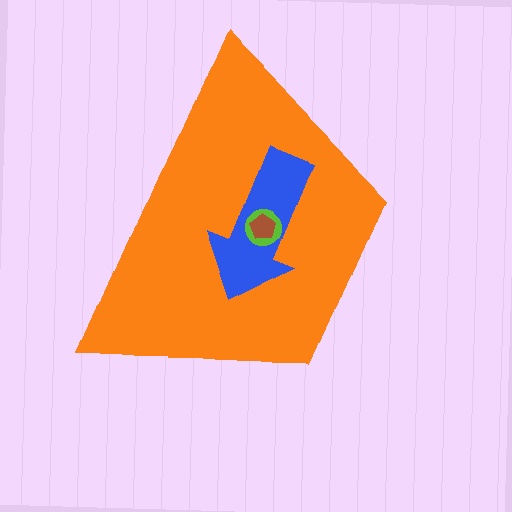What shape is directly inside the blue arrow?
The lime circle.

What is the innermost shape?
The brown pentagon.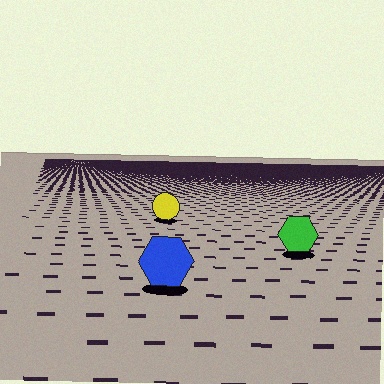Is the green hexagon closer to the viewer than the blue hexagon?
No. The blue hexagon is closer — you can tell from the texture gradient: the ground texture is coarser near it.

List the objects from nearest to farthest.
From nearest to farthest: the blue hexagon, the green hexagon, the yellow circle.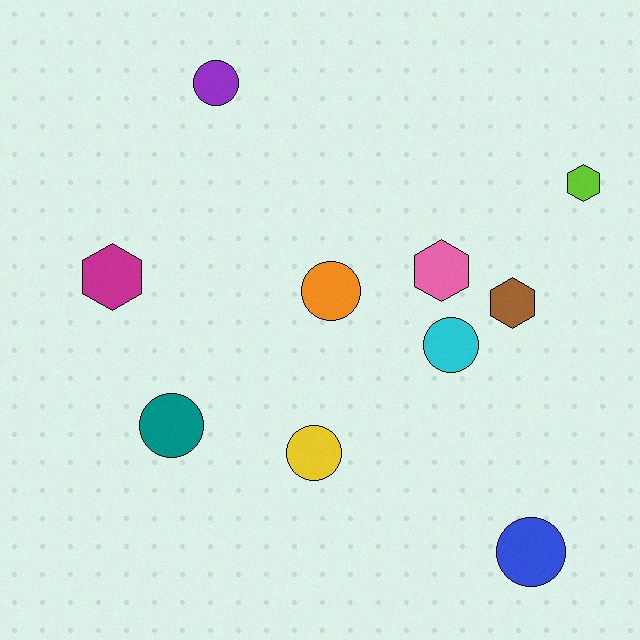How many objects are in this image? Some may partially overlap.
There are 10 objects.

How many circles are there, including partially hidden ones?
There are 6 circles.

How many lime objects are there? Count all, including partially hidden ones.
There is 1 lime object.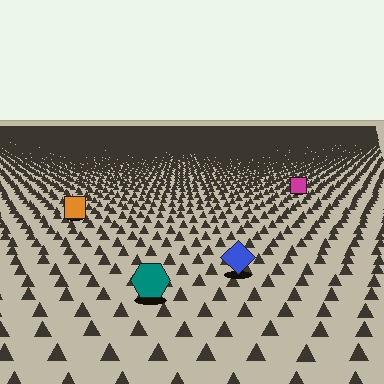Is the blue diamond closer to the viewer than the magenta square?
Yes. The blue diamond is closer — you can tell from the texture gradient: the ground texture is coarser near it.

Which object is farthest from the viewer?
The magenta square is farthest from the viewer. It appears smaller and the ground texture around it is denser.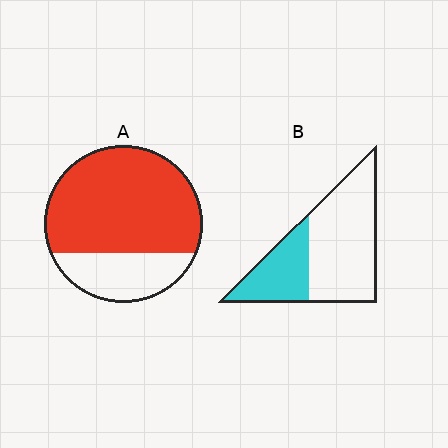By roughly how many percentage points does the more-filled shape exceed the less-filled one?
By roughly 40 percentage points (A over B).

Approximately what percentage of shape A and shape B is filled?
A is approximately 75% and B is approximately 35%.